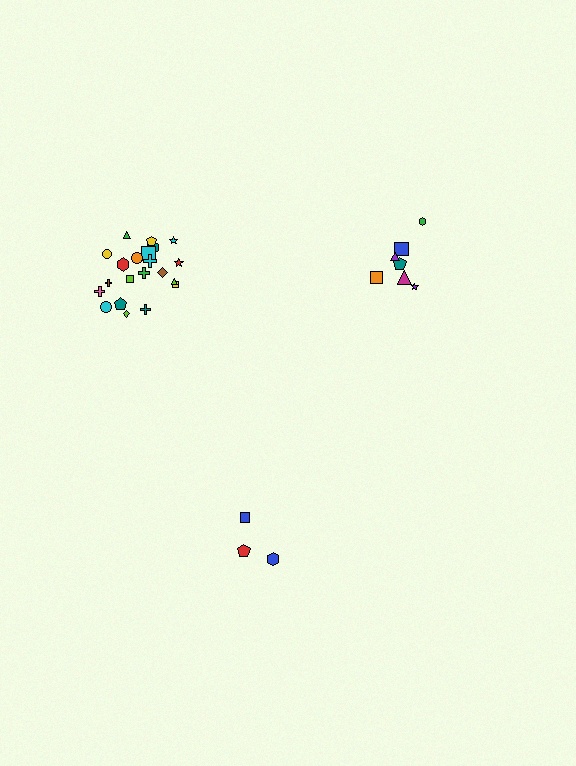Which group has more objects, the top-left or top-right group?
The top-left group.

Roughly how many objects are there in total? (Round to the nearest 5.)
Roughly 30 objects in total.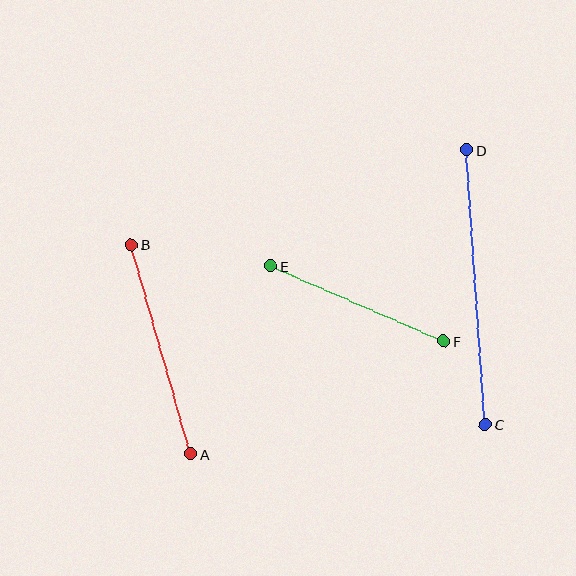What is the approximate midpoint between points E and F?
The midpoint is at approximately (357, 304) pixels.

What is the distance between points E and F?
The distance is approximately 189 pixels.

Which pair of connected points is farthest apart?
Points C and D are farthest apart.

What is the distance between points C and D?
The distance is approximately 275 pixels.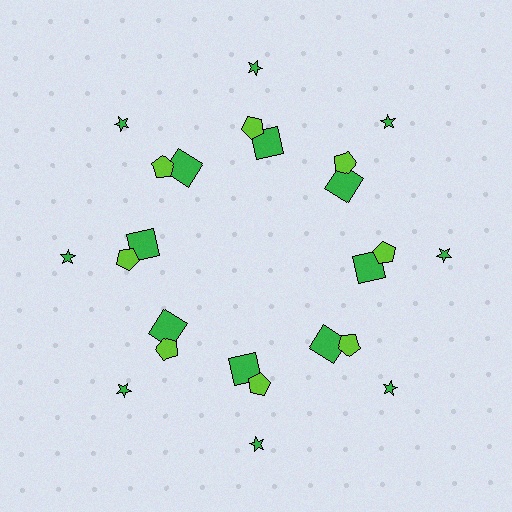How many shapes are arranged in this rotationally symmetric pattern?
There are 24 shapes, arranged in 8 groups of 3.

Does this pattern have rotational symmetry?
Yes, this pattern has 8-fold rotational symmetry. It looks the same after rotating 45 degrees around the center.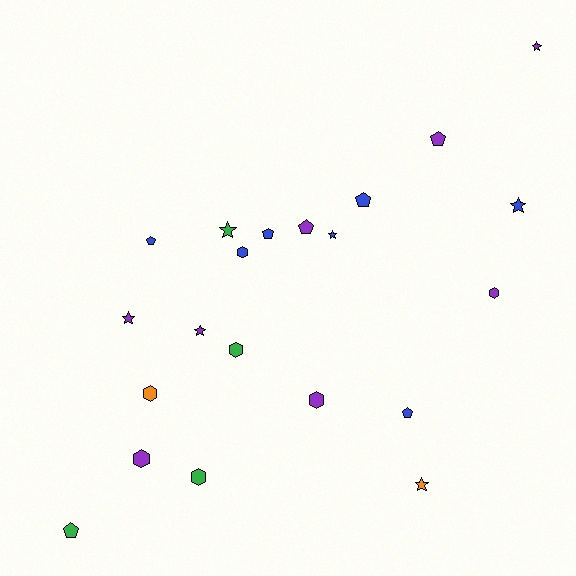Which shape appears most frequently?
Hexagon, with 7 objects.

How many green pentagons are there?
There is 1 green pentagon.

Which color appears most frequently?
Purple, with 8 objects.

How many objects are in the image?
There are 21 objects.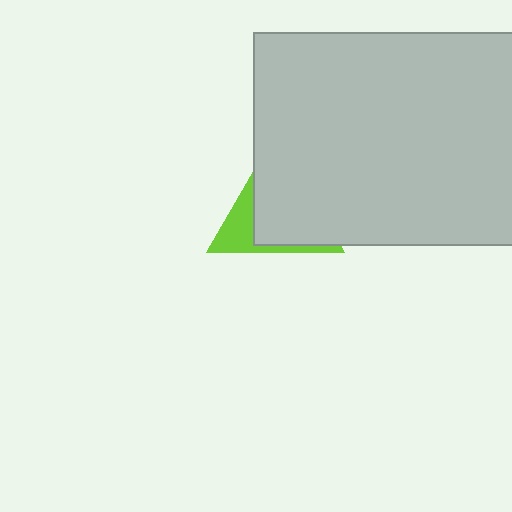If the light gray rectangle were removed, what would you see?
You would see the complete lime triangle.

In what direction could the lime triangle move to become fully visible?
The lime triangle could move left. That would shift it out from behind the light gray rectangle entirely.